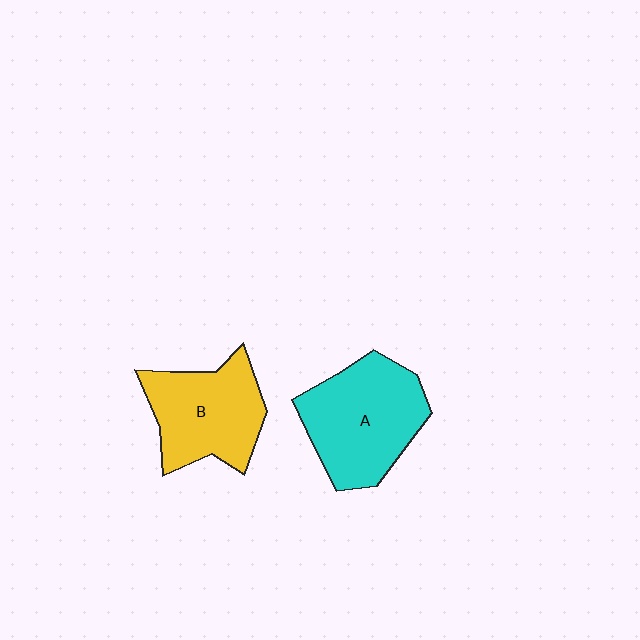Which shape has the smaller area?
Shape B (yellow).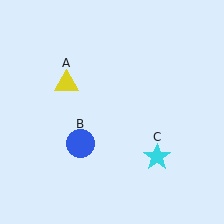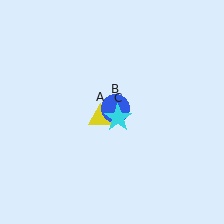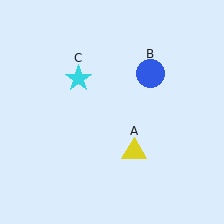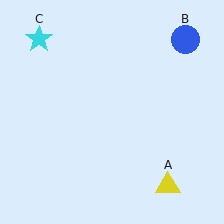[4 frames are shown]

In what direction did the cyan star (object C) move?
The cyan star (object C) moved up and to the left.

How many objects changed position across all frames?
3 objects changed position: yellow triangle (object A), blue circle (object B), cyan star (object C).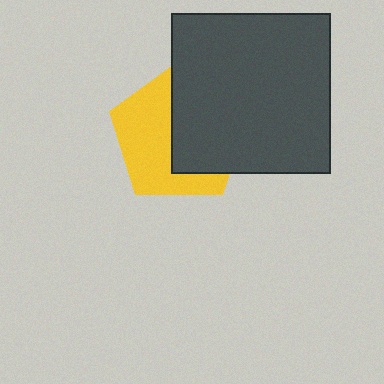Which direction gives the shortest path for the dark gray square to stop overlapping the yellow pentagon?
Moving right gives the shortest separation.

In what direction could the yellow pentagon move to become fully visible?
The yellow pentagon could move left. That would shift it out from behind the dark gray square entirely.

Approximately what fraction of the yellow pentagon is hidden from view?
Roughly 49% of the yellow pentagon is hidden behind the dark gray square.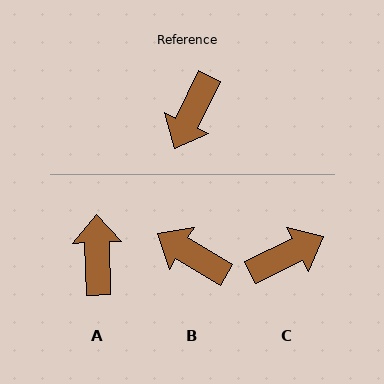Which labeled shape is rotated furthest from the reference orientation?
A, about 152 degrees away.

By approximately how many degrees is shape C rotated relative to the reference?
Approximately 142 degrees counter-clockwise.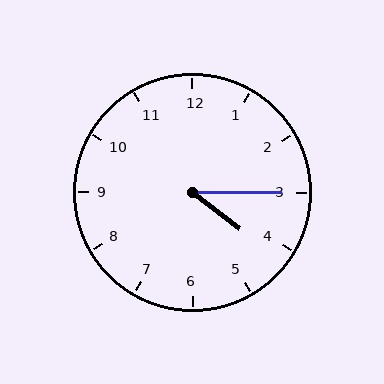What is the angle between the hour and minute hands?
Approximately 38 degrees.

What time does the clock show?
4:15.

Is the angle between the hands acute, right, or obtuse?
It is acute.